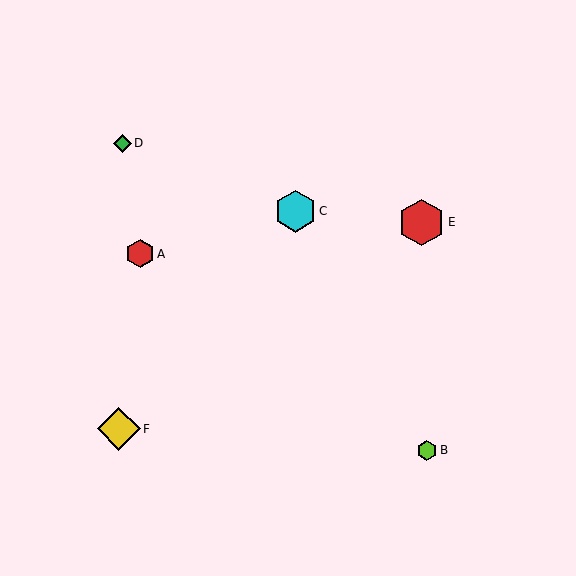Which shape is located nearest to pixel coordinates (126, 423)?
The yellow diamond (labeled F) at (119, 429) is nearest to that location.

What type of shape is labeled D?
Shape D is a green diamond.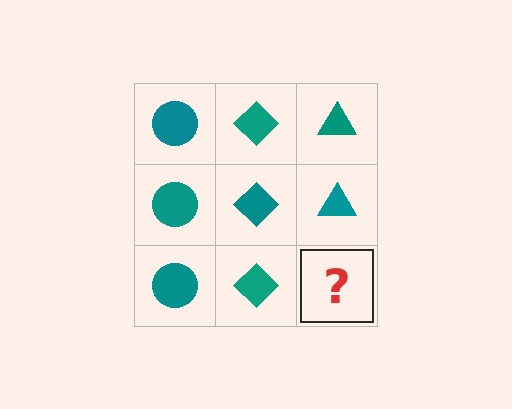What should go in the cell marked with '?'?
The missing cell should contain a teal triangle.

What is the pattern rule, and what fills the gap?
The rule is that each column has a consistent shape. The gap should be filled with a teal triangle.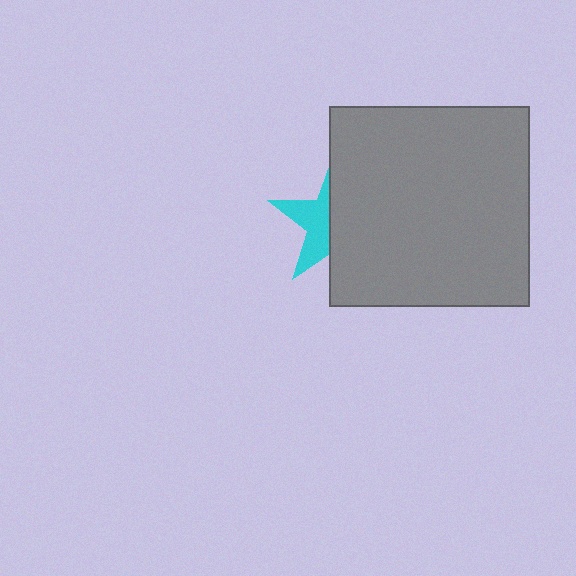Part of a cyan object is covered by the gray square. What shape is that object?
It is a star.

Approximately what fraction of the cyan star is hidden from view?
Roughly 57% of the cyan star is hidden behind the gray square.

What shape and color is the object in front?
The object in front is a gray square.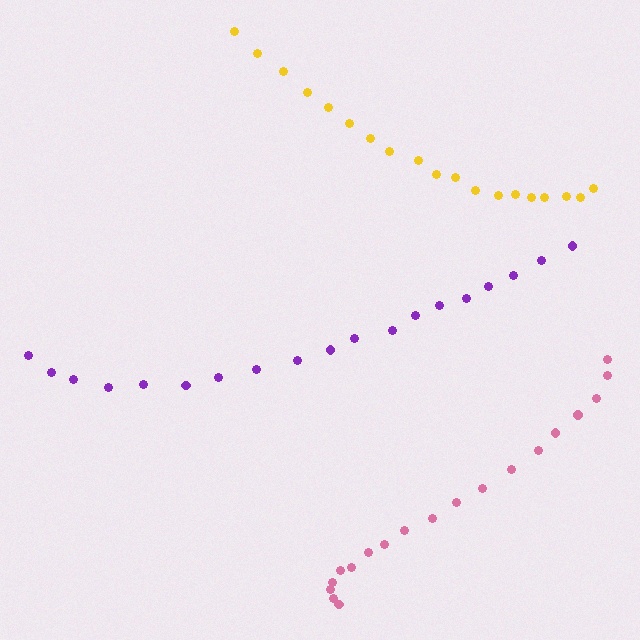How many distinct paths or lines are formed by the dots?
There are 3 distinct paths.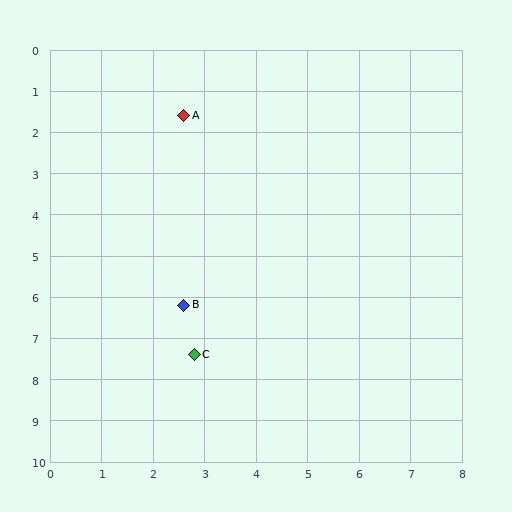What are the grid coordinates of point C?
Point C is at approximately (2.8, 7.4).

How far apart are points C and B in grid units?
Points C and B are about 1.2 grid units apart.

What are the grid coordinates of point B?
Point B is at approximately (2.6, 6.2).